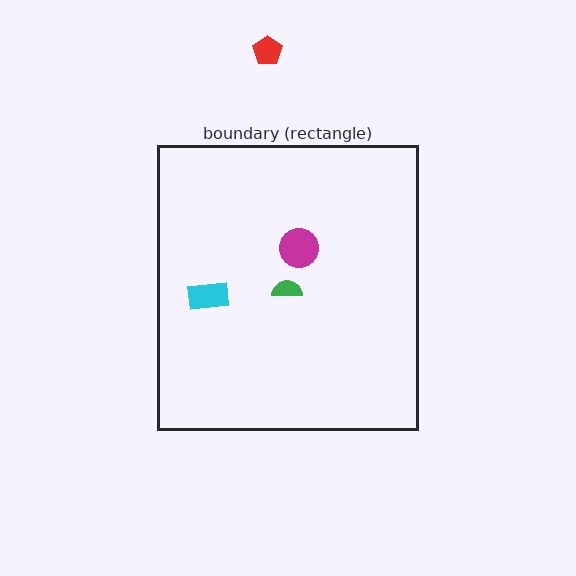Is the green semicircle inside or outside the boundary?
Inside.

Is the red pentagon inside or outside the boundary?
Outside.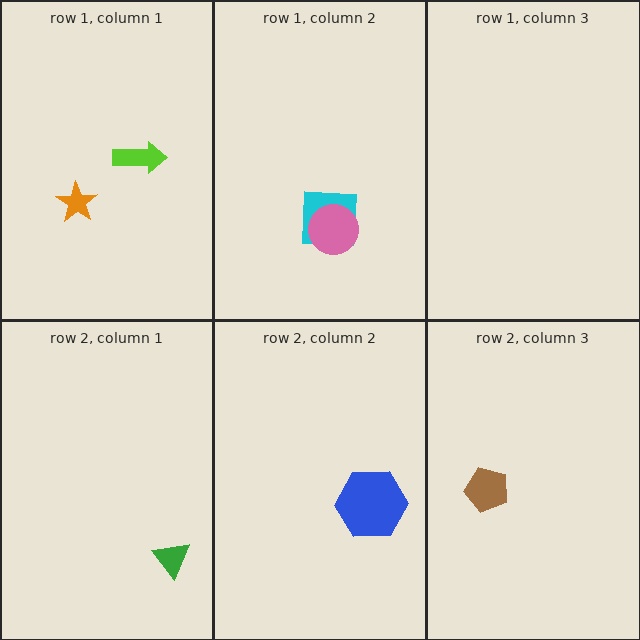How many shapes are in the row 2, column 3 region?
1.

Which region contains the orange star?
The row 1, column 1 region.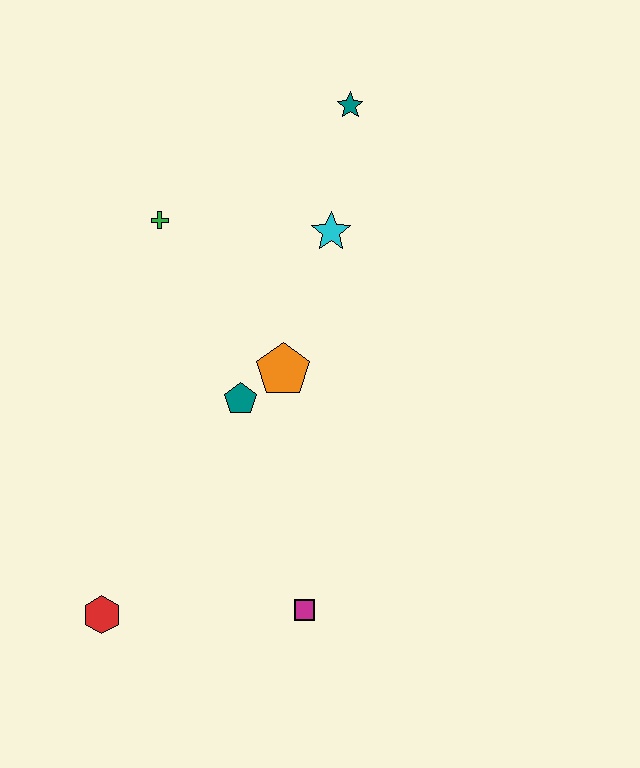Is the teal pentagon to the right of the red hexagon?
Yes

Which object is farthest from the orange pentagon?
The red hexagon is farthest from the orange pentagon.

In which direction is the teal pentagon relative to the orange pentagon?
The teal pentagon is to the left of the orange pentagon.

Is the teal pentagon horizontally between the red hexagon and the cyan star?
Yes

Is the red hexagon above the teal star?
No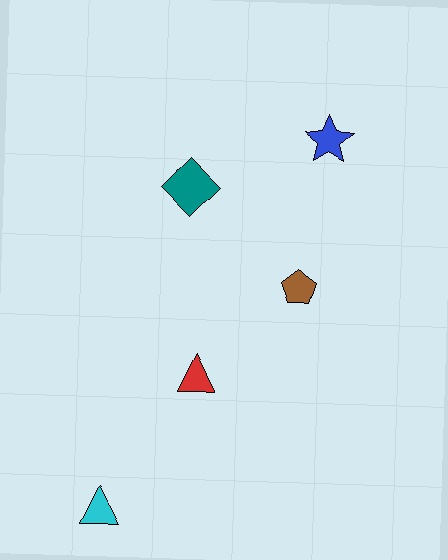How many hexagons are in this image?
There are no hexagons.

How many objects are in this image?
There are 5 objects.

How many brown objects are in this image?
There is 1 brown object.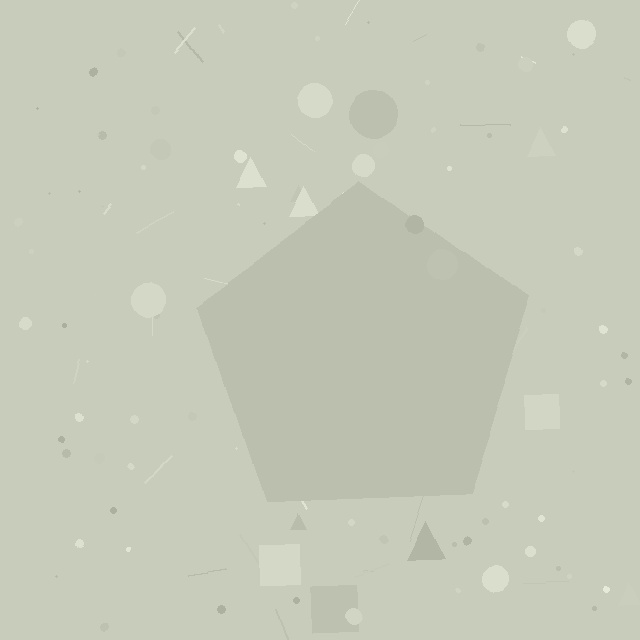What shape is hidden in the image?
A pentagon is hidden in the image.